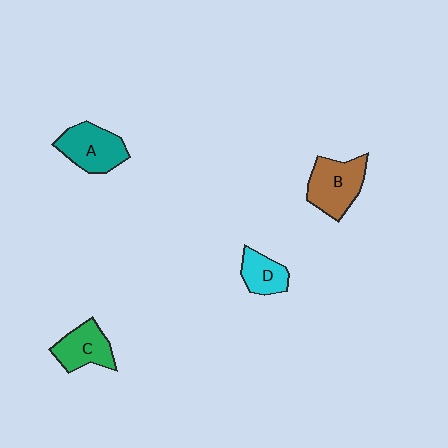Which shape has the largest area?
Shape B (brown).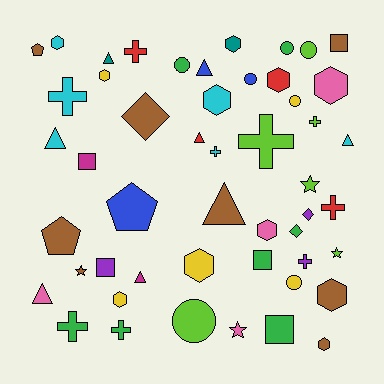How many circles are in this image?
There are 7 circles.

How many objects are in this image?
There are 50 objects.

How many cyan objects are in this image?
There are 6 cyan objects.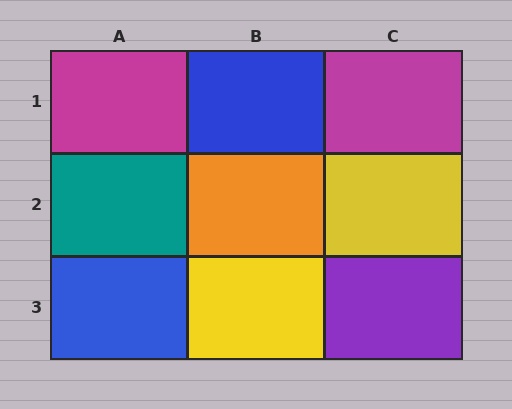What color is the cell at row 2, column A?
Teal.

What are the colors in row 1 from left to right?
Magenta, blue, magenta.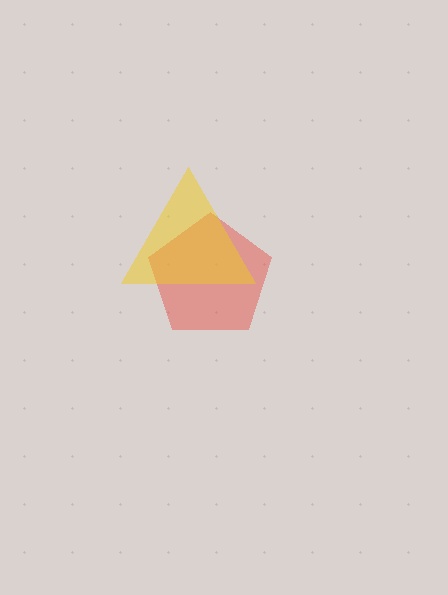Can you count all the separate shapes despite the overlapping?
Yes, there are 2 separate shapes.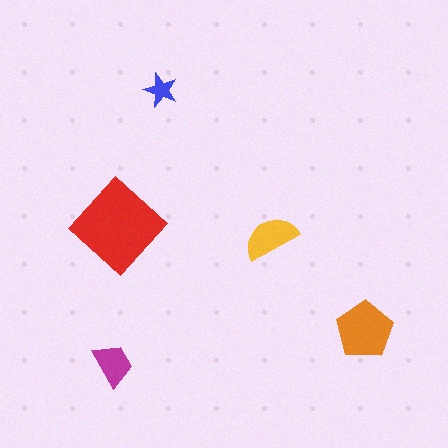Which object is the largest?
The red diamond.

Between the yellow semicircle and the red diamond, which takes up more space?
The red diamond.